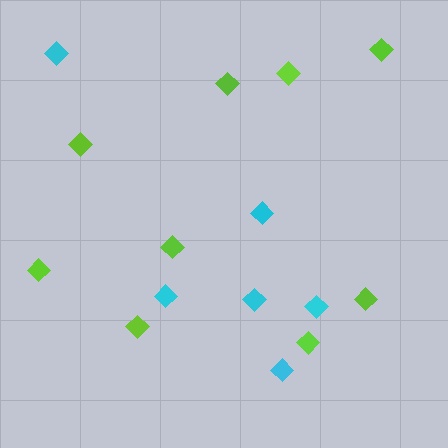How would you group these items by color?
There are 2 groups: one group of lime diamonds (9) and one group of cyan diamonds (6).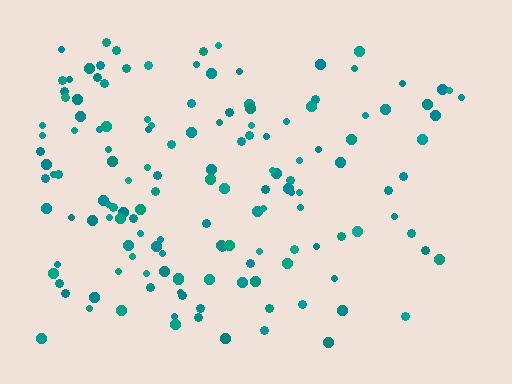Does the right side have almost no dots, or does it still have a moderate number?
Still a moderate number, just noticeably fewer than the left.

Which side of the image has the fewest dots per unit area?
The right.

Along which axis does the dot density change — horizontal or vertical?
Horizontal.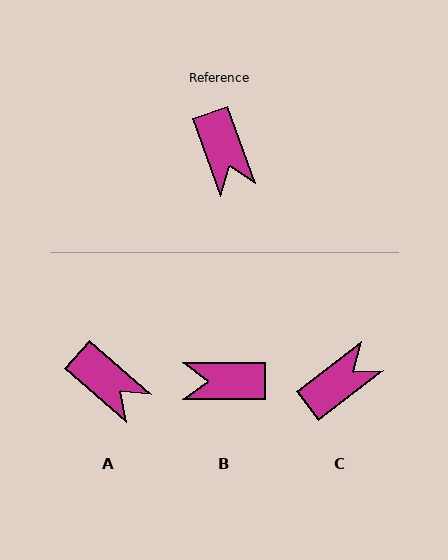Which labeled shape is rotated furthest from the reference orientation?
B, about 109 degrees away.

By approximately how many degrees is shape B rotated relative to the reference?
Approximately 109 degrees clockwise.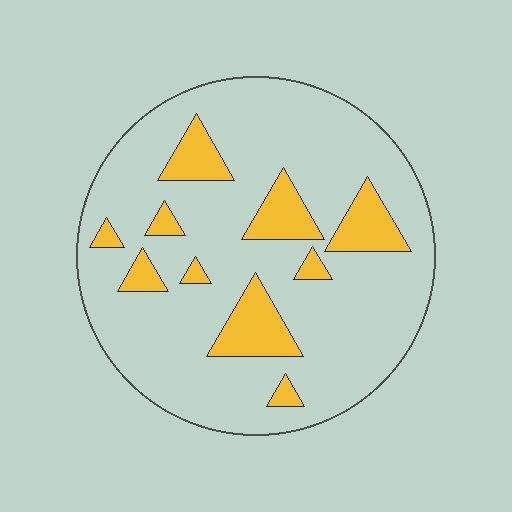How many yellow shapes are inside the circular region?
10.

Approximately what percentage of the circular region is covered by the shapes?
Approximately 15%.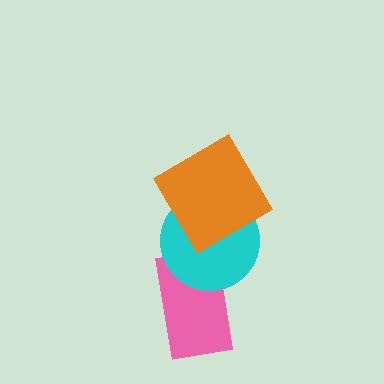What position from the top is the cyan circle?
The cyan circle is 2nd from the top.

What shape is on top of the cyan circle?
The orange diamond is on top of the cyan circle.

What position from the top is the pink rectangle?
The pink rectangle is 3rd from the top.